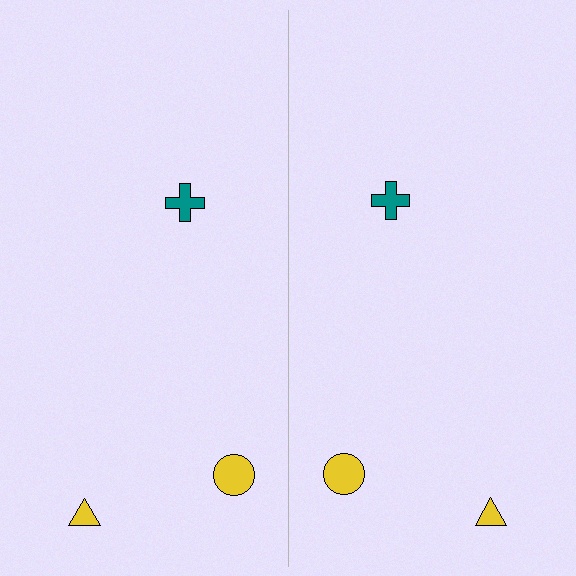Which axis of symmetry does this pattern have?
The pattern has a vertical axis of symmetry running through the center of the image.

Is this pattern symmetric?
Yes, this pattern has bilateral (reflection) symmetry.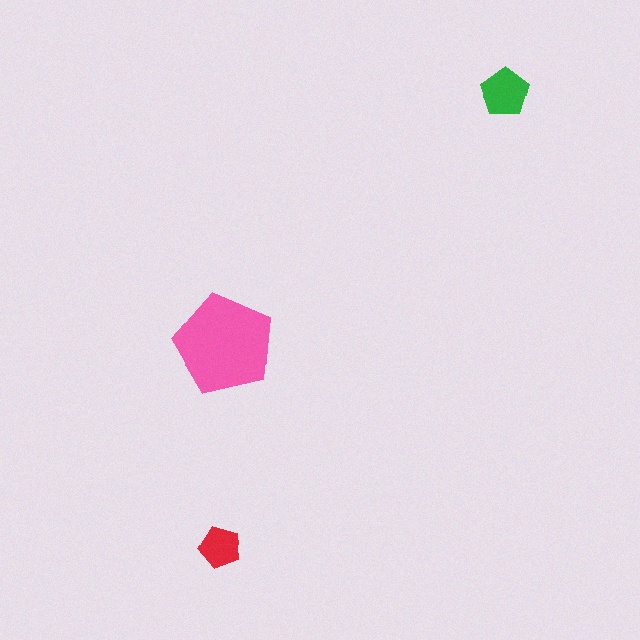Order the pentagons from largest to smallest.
the pink one, the green one, the red one.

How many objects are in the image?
There are 3 objects in the image.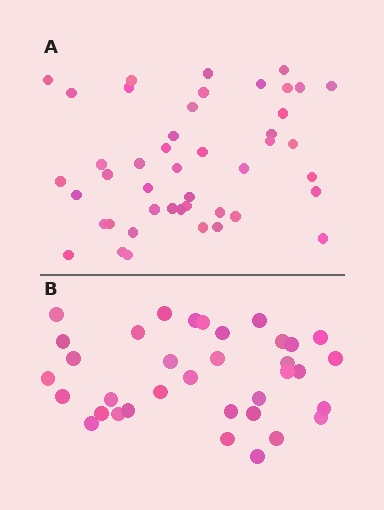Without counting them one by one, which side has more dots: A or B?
Region A (the top region) has more dots.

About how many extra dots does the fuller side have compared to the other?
Region A has roughly 10 or so more dots than region B.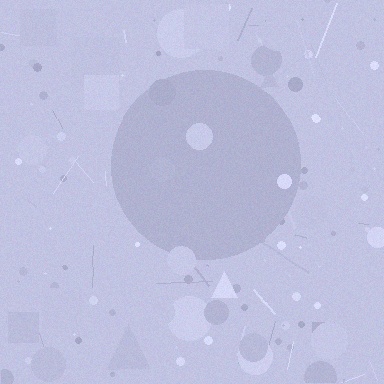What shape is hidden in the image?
A circle is hidden in the image.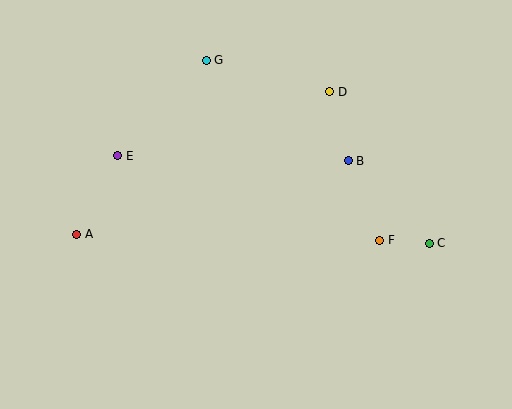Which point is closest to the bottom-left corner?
Point A is closest to the bottom-left corner.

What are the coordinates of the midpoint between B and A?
The midpoint between B and A is at (212, 198).